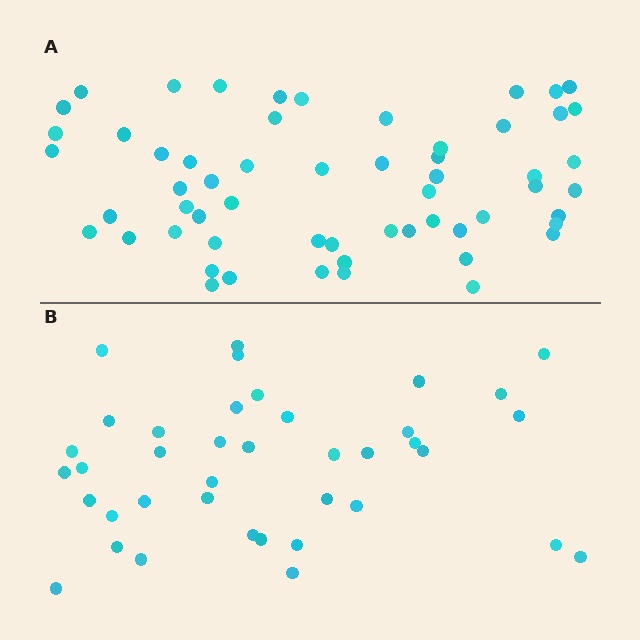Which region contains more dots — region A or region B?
Region A (the top region) has more dots.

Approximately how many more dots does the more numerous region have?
Region A has approximately 20 more dots than region B.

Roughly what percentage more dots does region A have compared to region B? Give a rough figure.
About 50% more.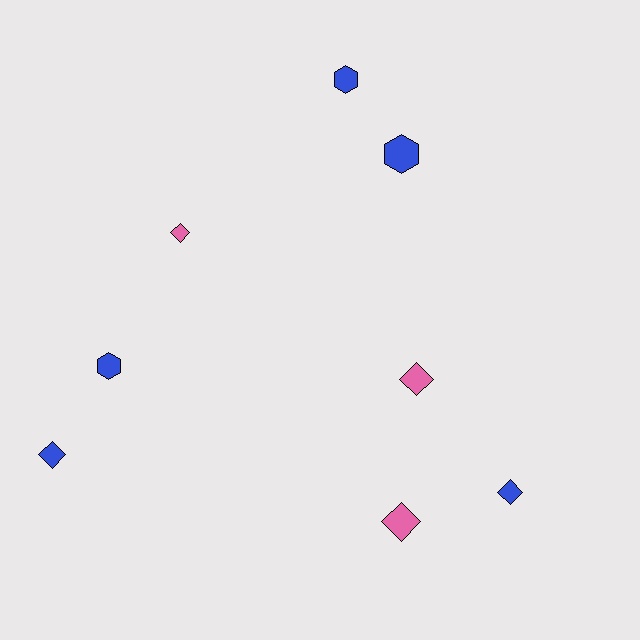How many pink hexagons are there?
There are no pink hexagons.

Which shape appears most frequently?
Diamond, with 5 objects.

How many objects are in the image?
There are 8 objects.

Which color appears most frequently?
Blue, with 5 objects.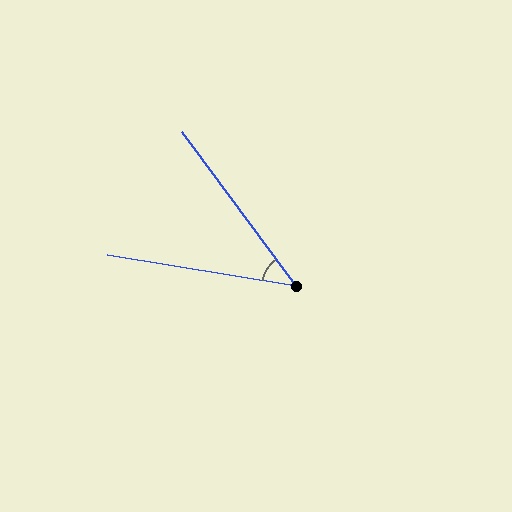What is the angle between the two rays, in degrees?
Approximately 44 degrees.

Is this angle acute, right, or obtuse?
It is acute.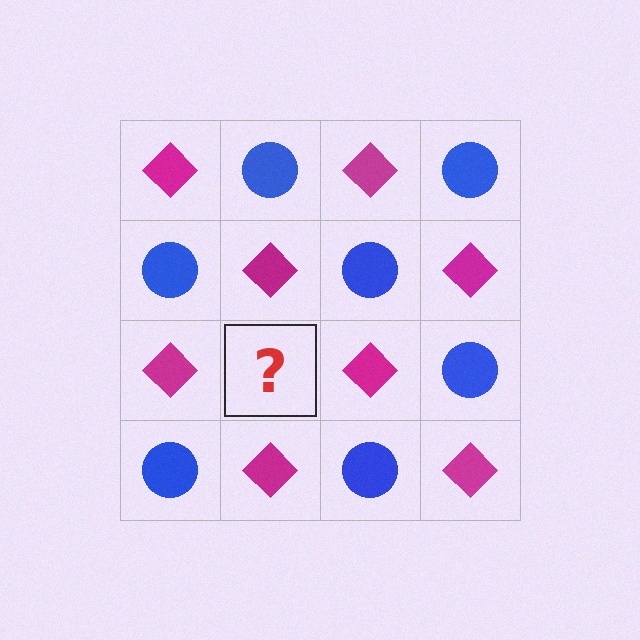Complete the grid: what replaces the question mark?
The question mark should be replaced with a blue circle.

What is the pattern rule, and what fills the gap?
The rule is that it alternates magenta diamond and blue circle in a checkerboard pattern. The gap should be filled with a blue circle.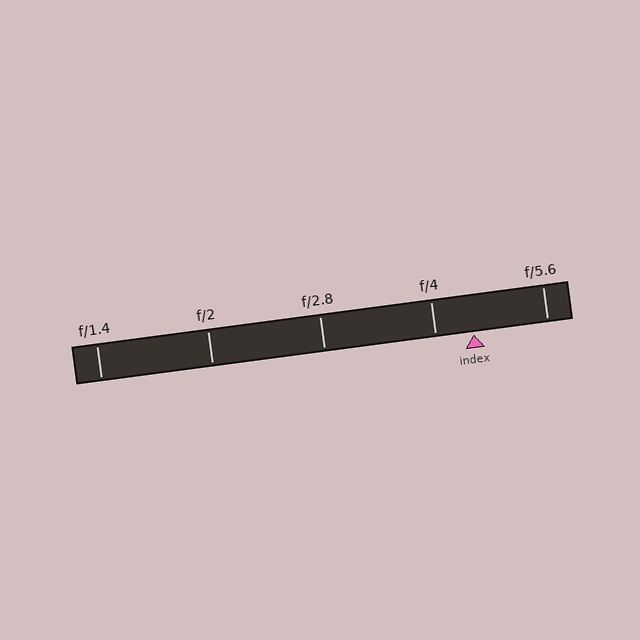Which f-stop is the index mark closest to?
The index mark is closest to f/4.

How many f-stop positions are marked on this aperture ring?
There are 5 f-stop positions marked.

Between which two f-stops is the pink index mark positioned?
The index mark is between f/4 and f/5.6.